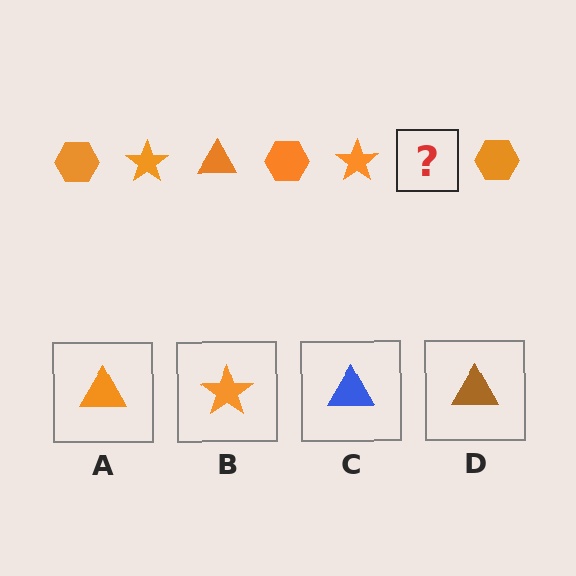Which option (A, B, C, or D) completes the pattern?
A.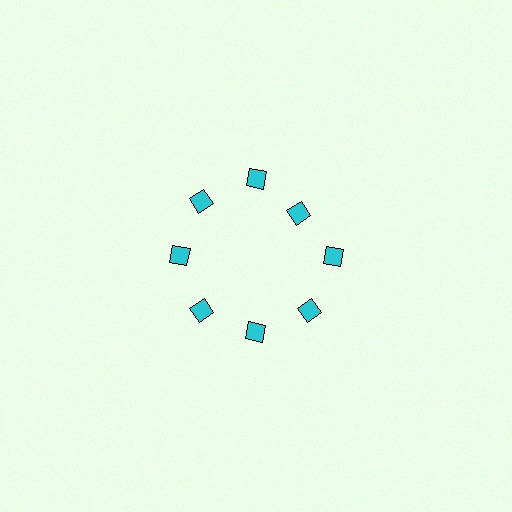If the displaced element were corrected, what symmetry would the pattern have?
It would have 8-fold rotational symmetry — the pattern would map onto itself every 45 degrees.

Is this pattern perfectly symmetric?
No. The 8 cyan diamonds are arranged in a ring, but one element near the 2 o'clock position is pulled inward toward the center, breaking the 8-fold rotational symmetry.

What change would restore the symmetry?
The symmetry would be restored by moving it outward, back onto the ring so that all 8 diamonds sit at equal angles and equal distance from the center.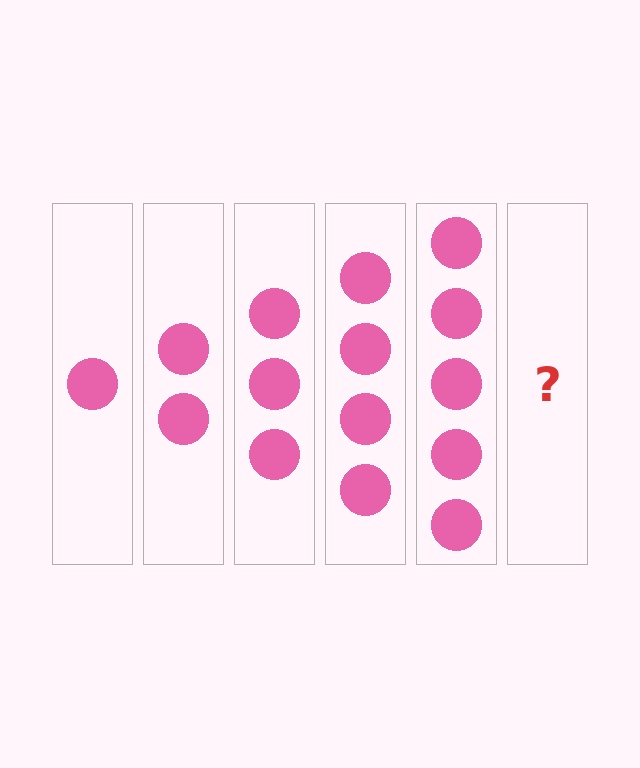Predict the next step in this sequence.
The next step is 6 circles.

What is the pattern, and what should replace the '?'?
The pattern is that each step adds one more circle. The '?' should be 6 circles.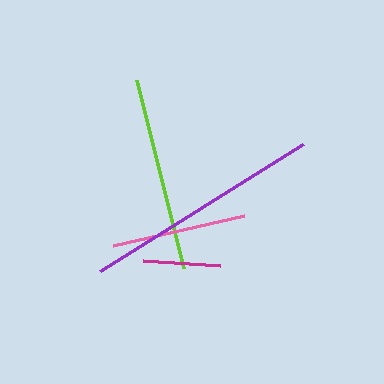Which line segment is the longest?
The purple line is the longest at approximately 240 pixels.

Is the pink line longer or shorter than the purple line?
The purple line is longer than the pink line.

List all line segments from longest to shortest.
From longest to shortest: purple, lime, pink, magenta.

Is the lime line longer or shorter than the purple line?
The purple line is longer than the lime line.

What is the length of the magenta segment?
The magenta segment is approximately 77 pixels long.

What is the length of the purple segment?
The purple segment is approximately 240 pixels long.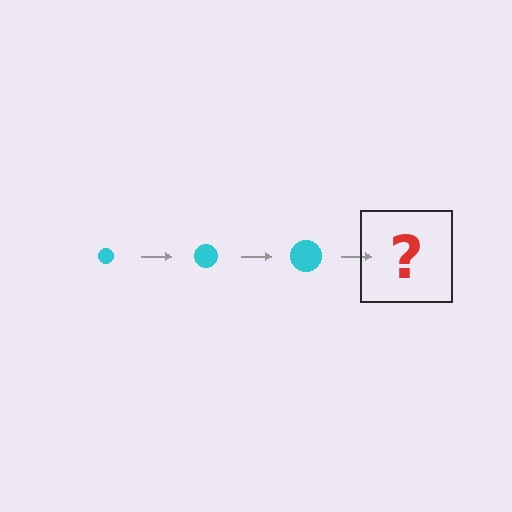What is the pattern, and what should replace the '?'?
The pattern is that the circle gets progressively larger each step. The '?' should be a cyan circle, larger than the previous one.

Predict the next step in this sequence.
The next step is a cyan circle, larger than the previous one.